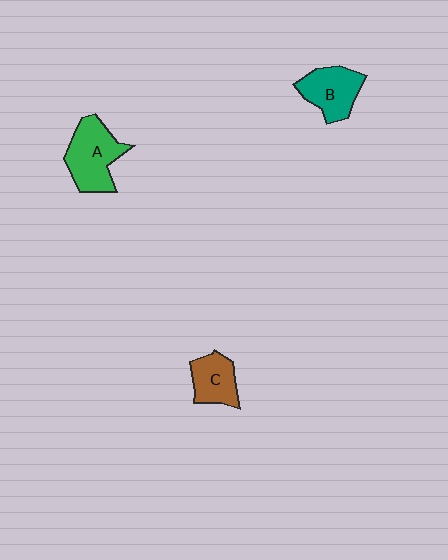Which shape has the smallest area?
Shape C (brown).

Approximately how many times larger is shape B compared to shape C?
Approximately 1.2 times.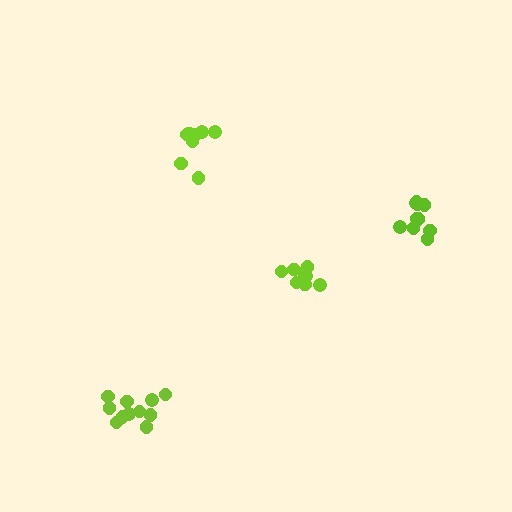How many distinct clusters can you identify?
There are 4 distinct clusters.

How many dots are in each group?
Group 1: 11 dots, Group 2: 8 dots, Group 3: 8 dots, Group 4: 11 dots (38 total).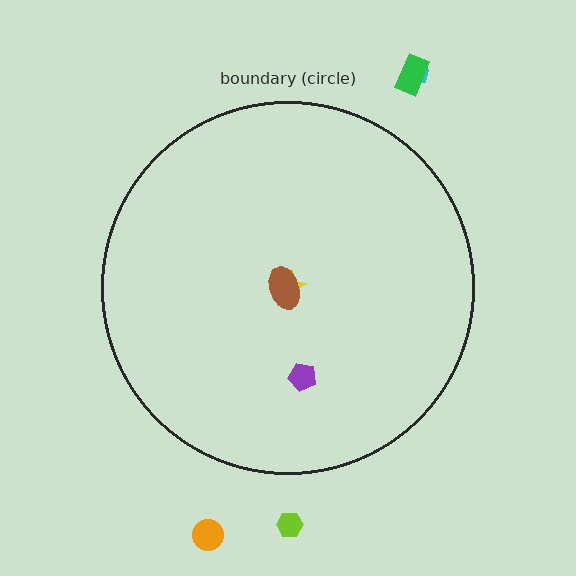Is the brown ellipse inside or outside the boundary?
Inside.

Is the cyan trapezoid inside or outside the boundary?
Outside.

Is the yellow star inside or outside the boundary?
Inside.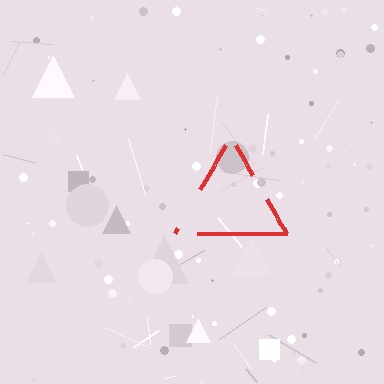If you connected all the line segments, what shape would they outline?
They would outline a triangle.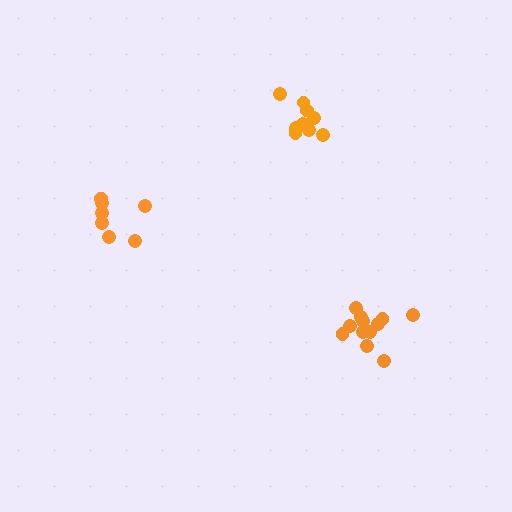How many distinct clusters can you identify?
There are 3 distinct clusters.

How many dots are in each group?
Group 1: 9 dots, Group 2: 7 dots, Group 3: 12 dots (28 total).